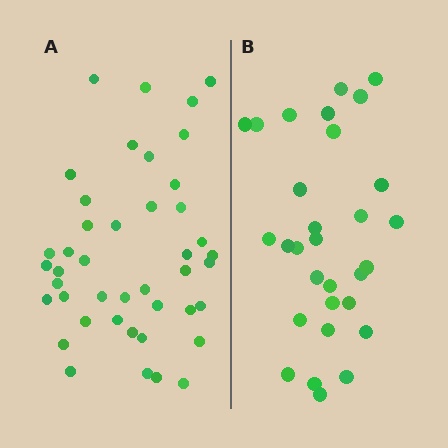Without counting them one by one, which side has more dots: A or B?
Region A (the left region) has more dots.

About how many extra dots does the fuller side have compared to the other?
Region A has approximately 15 more dots than region B.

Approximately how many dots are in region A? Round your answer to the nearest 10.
About 40 dots. (The exact count is 43, which rounds to 40.)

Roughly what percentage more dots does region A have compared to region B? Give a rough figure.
About 45% more.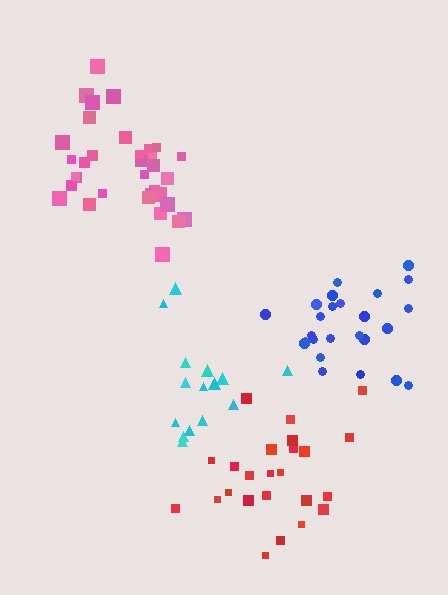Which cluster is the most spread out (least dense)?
Cyan.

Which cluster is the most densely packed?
Pink.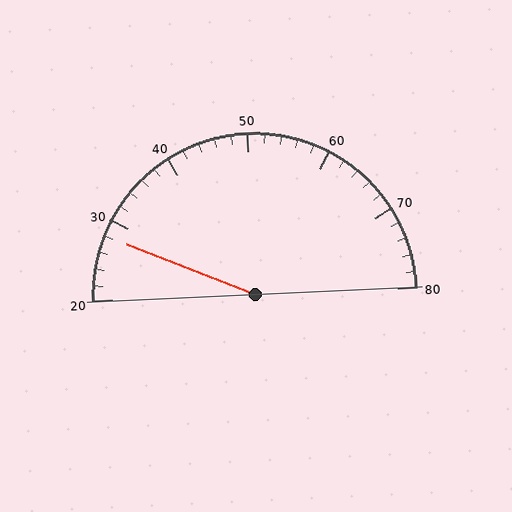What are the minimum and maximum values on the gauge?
The gauge ranges from 20 to 80.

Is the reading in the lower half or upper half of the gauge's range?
The reading is in the lower half of the range (20 to 80).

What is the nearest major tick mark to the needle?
The nearest major tick mark is 30.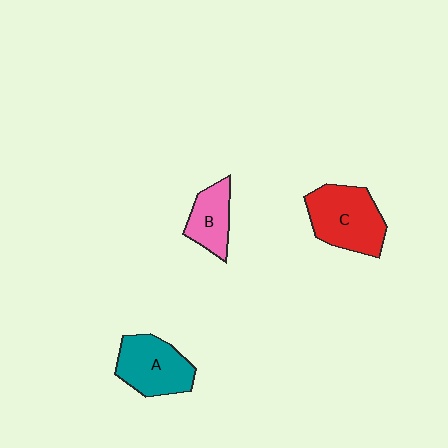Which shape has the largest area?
Shape C (red).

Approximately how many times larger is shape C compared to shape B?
Approximately 1.7 times.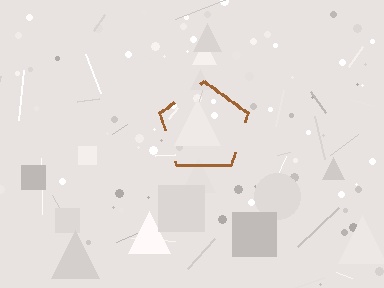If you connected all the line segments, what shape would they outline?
They would outline a pentagon.